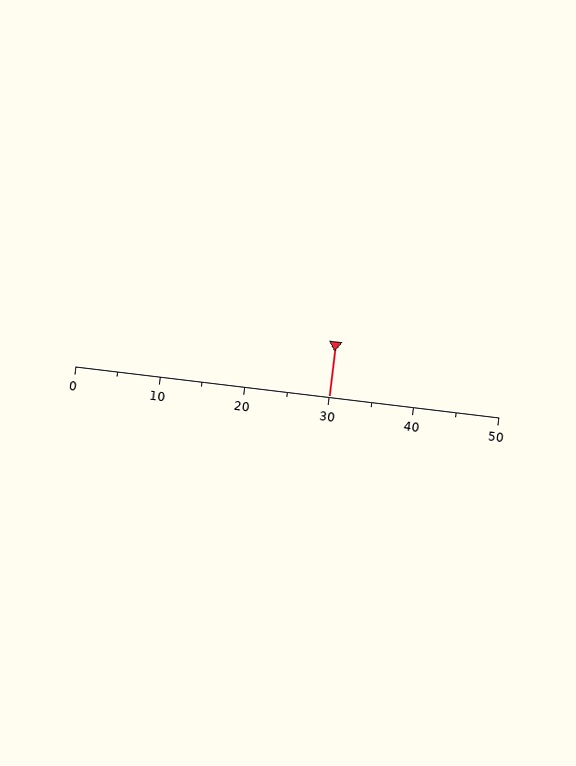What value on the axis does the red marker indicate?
The marker indicates approximately 30.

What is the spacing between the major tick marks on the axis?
The major ticks are spaced 10 apart.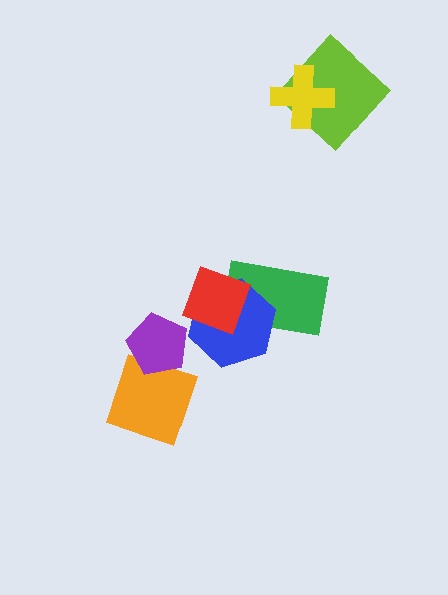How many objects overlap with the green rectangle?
2 objects overlap with the green rectangle.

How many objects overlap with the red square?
2 objects overlap with the red square.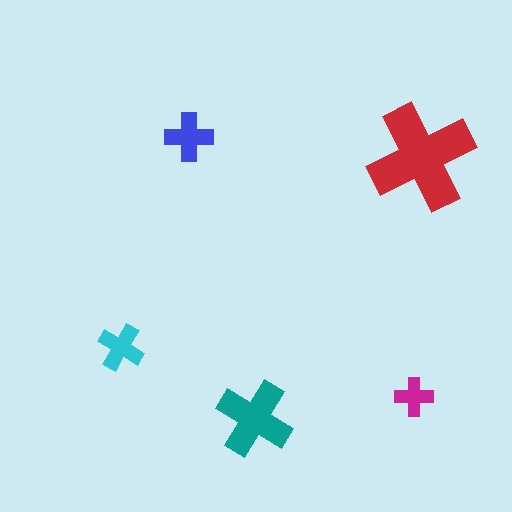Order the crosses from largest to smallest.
the red one, the teal one, the blue one, the cyan one, the magenta one.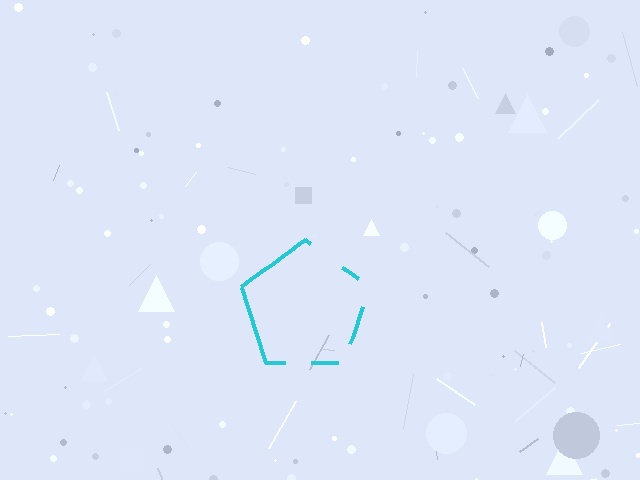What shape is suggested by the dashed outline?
The dashed outline suggests a pentagon.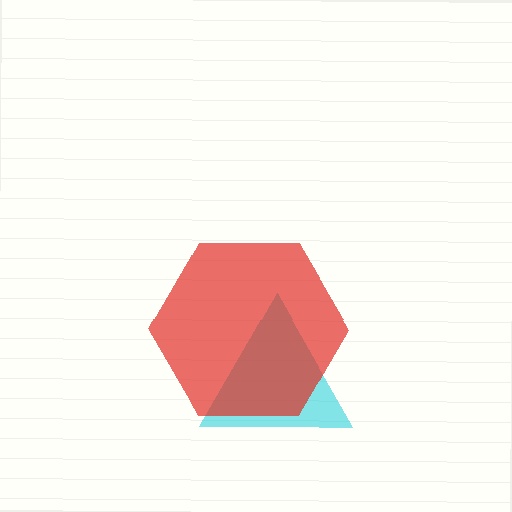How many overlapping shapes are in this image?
There are 2 overlapping shapes in the image.